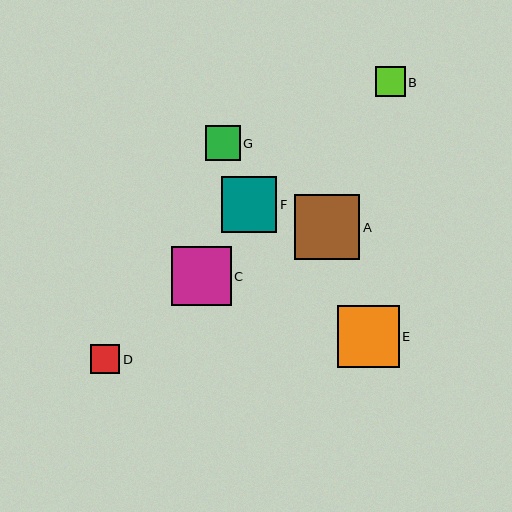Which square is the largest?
Square A is the largest with a size of approximately 65 pixels.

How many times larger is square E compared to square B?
Square E is approximately 2.1 times the size of square B.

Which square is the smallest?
Square B is the smallest with a size of approximately 30 pixels.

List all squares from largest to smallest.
From largest to smallest: A, E, C, F, G, D, B.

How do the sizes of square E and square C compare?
Square E and square C are approximately the same size.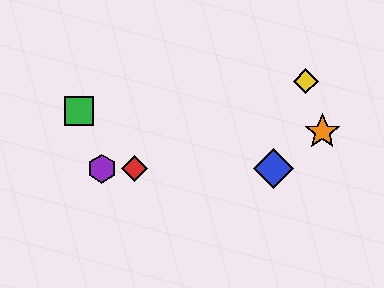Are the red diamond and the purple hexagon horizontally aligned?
Yes, both are at y≈169.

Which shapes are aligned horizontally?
The red diamond, the blue diamond, the purple hexagon are aligned horizontally.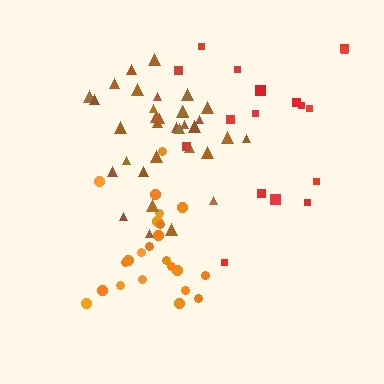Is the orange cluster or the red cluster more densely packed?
Orange.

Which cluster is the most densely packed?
Brown.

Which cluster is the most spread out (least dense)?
Red.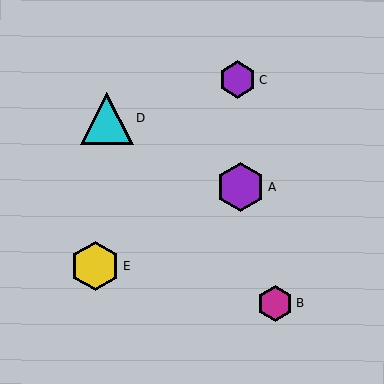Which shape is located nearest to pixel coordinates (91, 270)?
The yellow hexagon (labeled E) at (95, 266) is nearest to that location.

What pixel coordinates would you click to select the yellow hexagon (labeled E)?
Click at (95, 266) to select the yellow hexagon E.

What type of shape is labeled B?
Shape B is a magenta hexagon.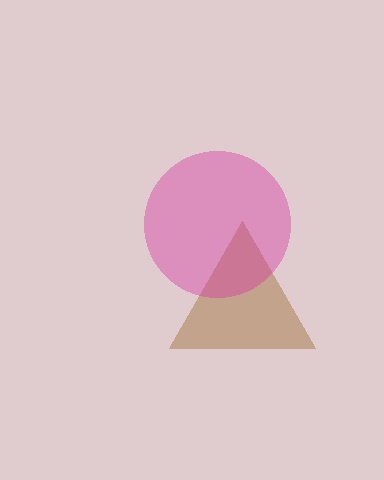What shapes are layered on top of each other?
The layered shapes are: a brown triangle, a magenta circle.